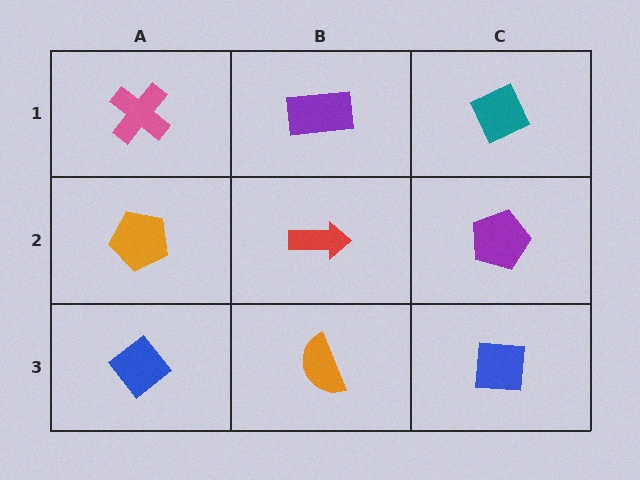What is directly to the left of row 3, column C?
An orange semicircle.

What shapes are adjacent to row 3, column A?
An orange pentagon (row 2, column A), an orange semicircle (row 3, column B).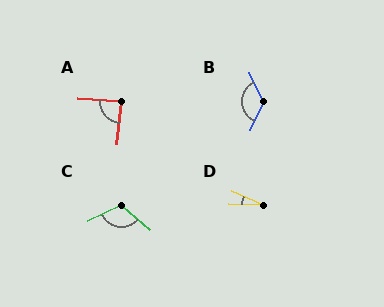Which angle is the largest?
B, at approximately 130 degrees.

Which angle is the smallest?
D, at approximately 23 degrees.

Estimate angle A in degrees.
Approximately 89 degrees.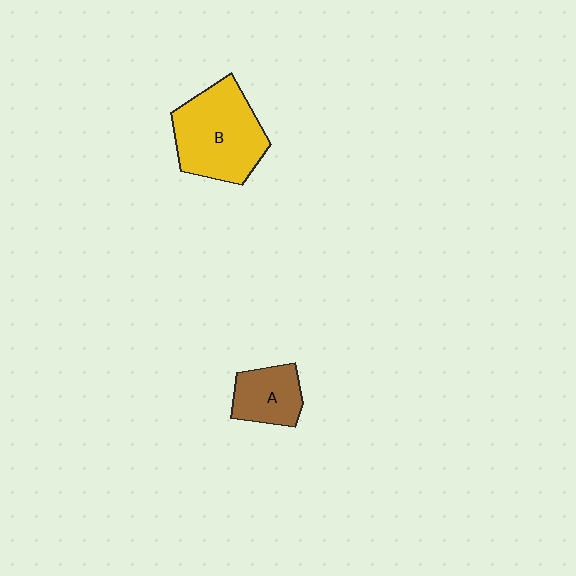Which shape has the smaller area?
Shape A (brown).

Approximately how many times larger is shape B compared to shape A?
Approximately 2.0 times.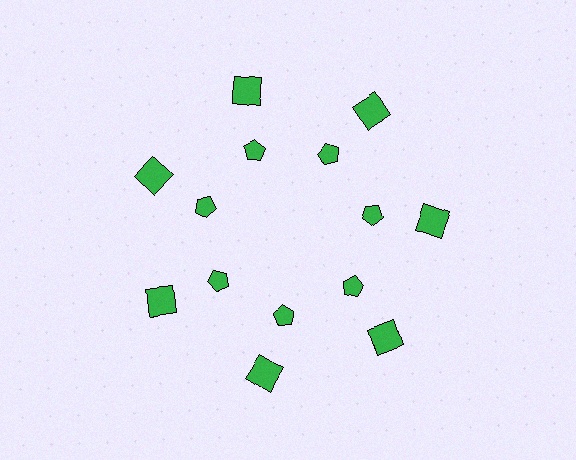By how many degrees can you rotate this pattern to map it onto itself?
The pattern maps onto itself every 51 degrees of rotation.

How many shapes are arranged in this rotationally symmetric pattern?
There are 14 shapes, arranged in 7 groups of 2.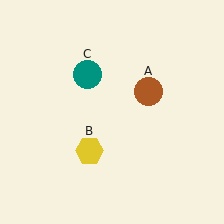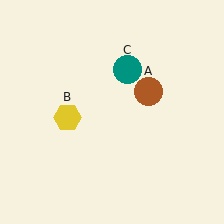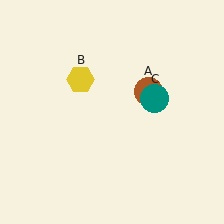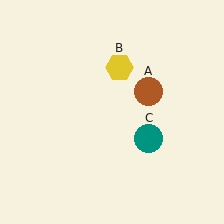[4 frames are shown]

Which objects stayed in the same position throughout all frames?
Brown circle (object A) remained stationary.